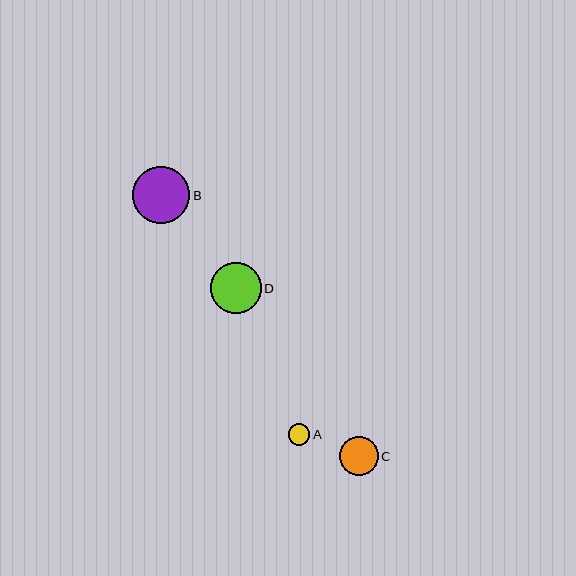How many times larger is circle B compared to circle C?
Circle B is approximately 1.5 times the size of circle C.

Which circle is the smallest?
Circle A is the smallest with a size of approximately 22 pixels.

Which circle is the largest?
Circle B is the largest with a size of approximately 57 pixels.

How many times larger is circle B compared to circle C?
Circle B is approximately 1.5 times the size of circle C.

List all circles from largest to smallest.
From largest to smallest: B, D, C, A.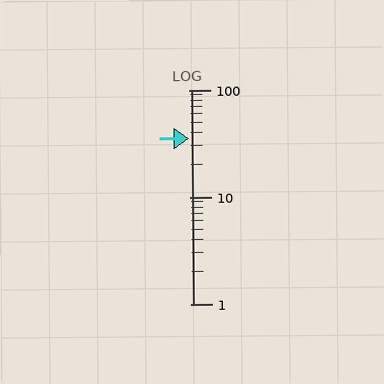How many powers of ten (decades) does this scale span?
The scale spans 2 decades, from 1 to 100.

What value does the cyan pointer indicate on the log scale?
The pointer indicates approximately 35.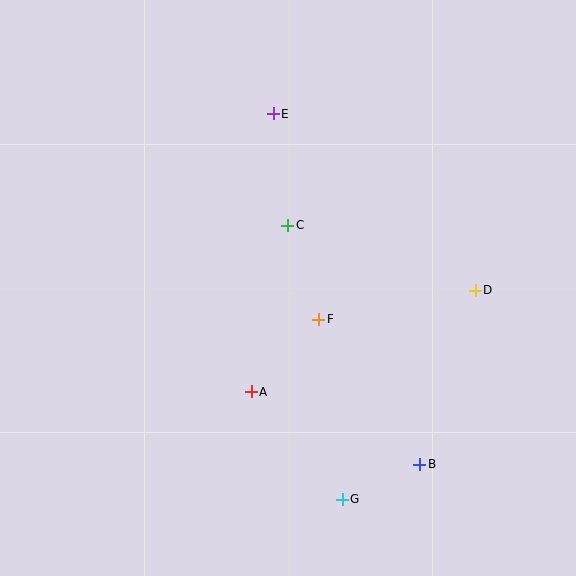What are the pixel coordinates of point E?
Point E is at (273, 114).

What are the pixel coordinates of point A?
Point A is at (251, 392).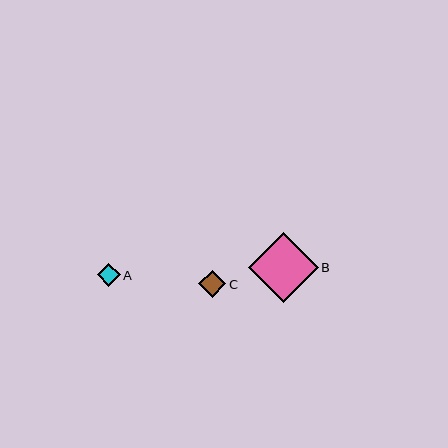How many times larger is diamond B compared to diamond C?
Diamond B is approximately 2.6 times the size of diamond C.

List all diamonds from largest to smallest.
From largest to smallest: B, C, A.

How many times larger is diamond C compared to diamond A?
Diamond C is approximately 1.2 times the size of diamond A.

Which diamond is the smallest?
Diamond A is the smallest with a size of approximately 23 pixels.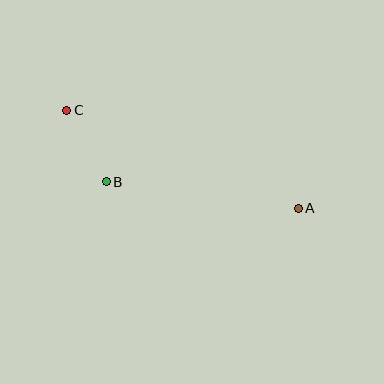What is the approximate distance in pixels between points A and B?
The distance between A and B is approximately 194 pixels.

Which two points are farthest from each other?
Points A and C are farthest from each other.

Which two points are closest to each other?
Points B and C are closest to each other.